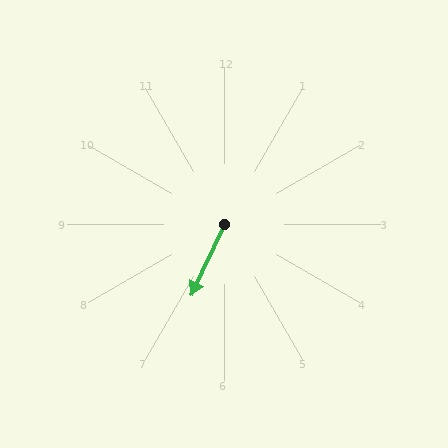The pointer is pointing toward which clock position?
Roughly 7 o'clock.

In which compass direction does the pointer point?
Southwest.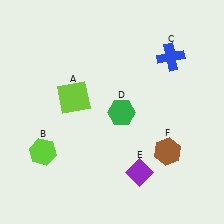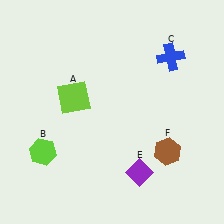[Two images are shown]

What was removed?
The green hexagon (D) was removed in Image 2.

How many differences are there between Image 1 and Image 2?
There is 1 difference between the two images.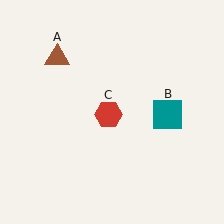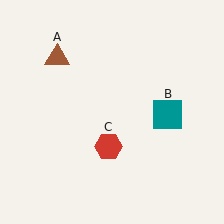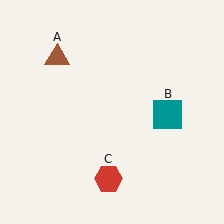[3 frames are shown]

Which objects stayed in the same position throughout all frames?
Brown triangle (object A) and teal square (object B) remained stationary.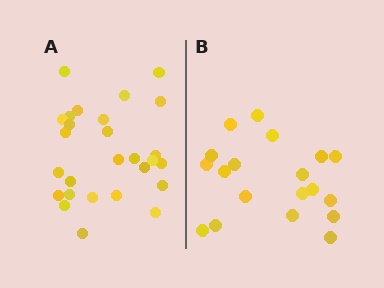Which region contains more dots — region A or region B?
Region A (the left region) has more dots.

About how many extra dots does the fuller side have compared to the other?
Region A has roughly 8 or so more dots than region B.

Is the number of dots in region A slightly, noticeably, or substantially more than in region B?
Region A has noticeably more, but not dramatically so. The ratio is roughly 1.4 to 1.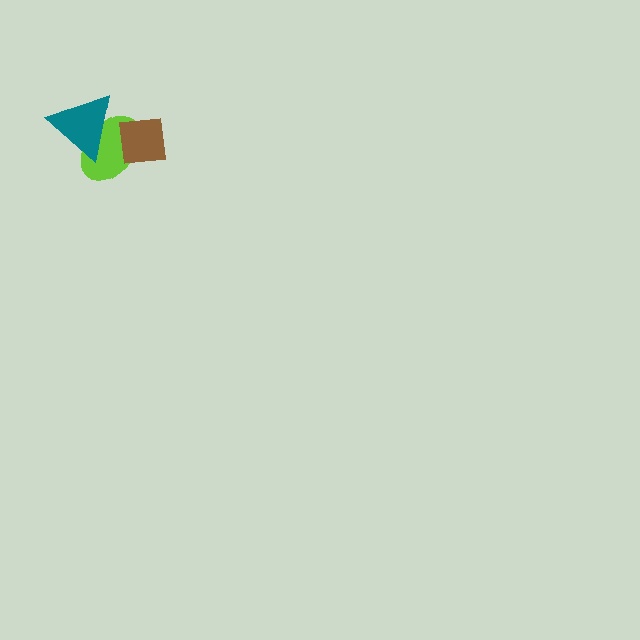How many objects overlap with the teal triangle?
2 objects overlap with the teal triangle.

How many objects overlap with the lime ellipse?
2 objects overlap with the lime ellipse.